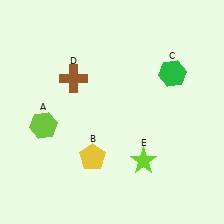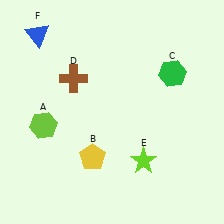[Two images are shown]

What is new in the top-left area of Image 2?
A blue triangle (F) was added in the top-left area of Image 2.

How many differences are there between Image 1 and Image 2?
There is 1 difference between the two images.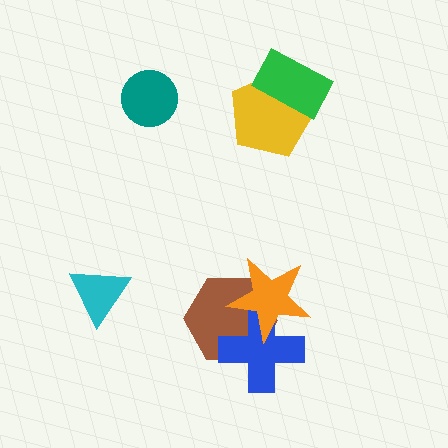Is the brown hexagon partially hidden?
Yes, it is partially covered by another shape.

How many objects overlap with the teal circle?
0 objects overlap with the teal circle.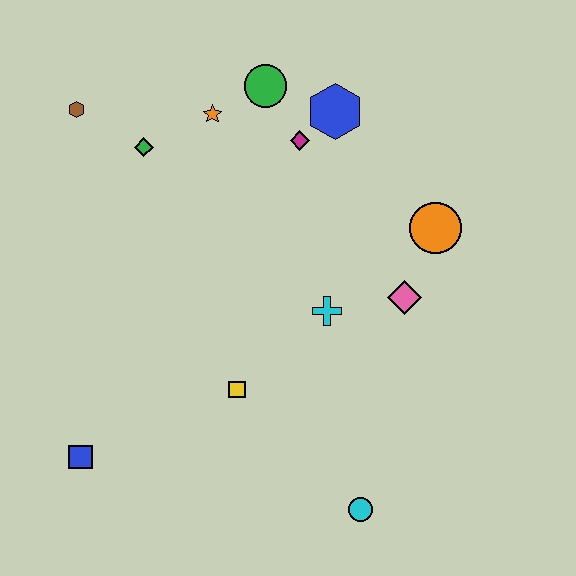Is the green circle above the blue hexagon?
Yes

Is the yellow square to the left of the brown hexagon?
No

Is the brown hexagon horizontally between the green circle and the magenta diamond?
No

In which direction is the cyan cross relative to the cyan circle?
The cyan cross is above the cyan circle.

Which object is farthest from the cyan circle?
The brown hexagon is farthest from the cyan circle.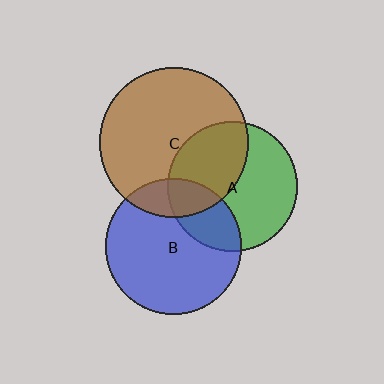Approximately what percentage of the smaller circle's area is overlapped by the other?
Approximately 20%.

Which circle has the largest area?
Circle C (brown).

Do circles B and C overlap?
Yes.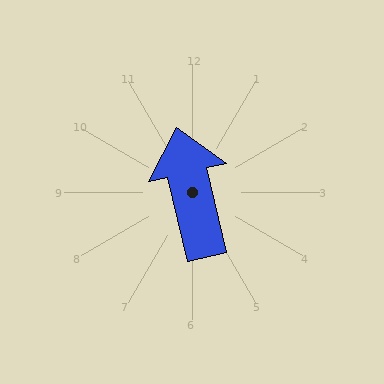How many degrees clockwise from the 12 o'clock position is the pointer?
Approximately 347 degrees.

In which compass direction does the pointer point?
North.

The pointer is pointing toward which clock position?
Roughly 12 o'clock.